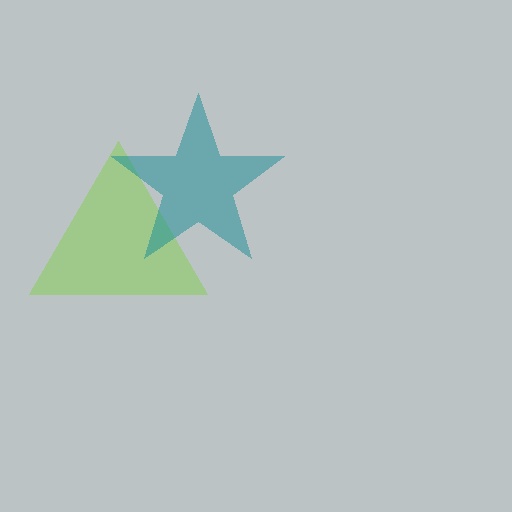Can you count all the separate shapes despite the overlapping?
Yes, there are 2 separate shapes.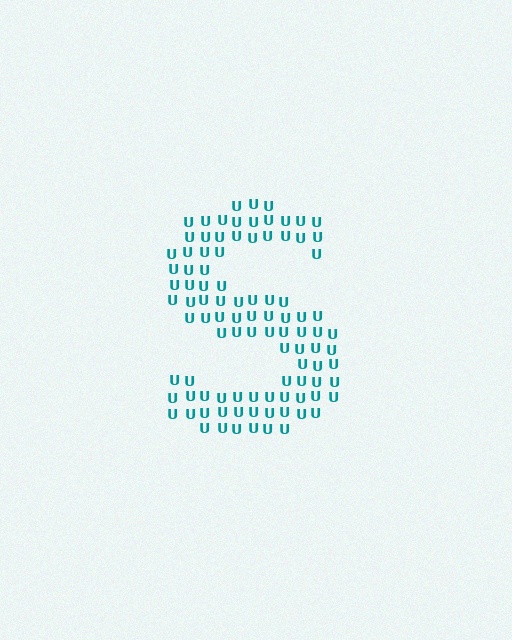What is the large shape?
The large shape is the letter S.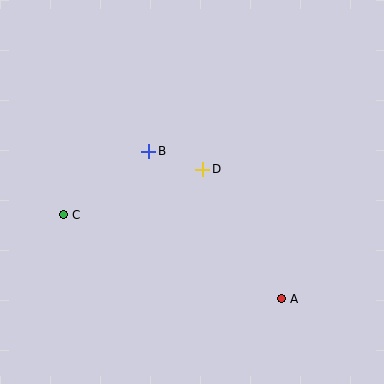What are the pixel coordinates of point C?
Point C is at (63, 215).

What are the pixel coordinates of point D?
Point D is at (203, 169).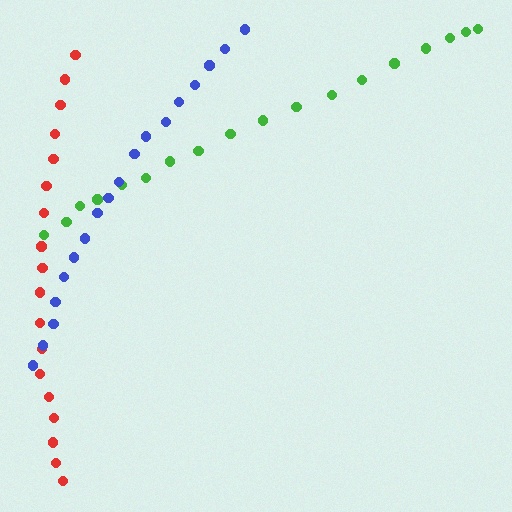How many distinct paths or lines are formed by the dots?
There are 3 distinct paths.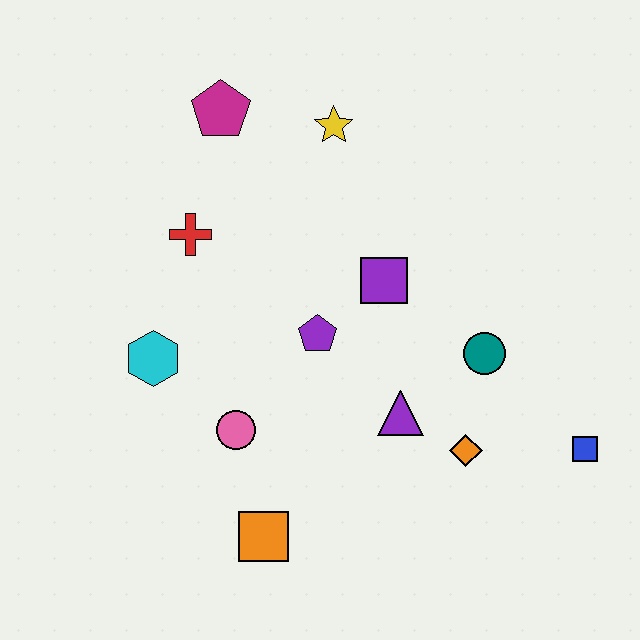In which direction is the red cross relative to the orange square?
The red cross is above the orange square.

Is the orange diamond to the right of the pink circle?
Yes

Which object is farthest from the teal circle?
The magenta pentagon is farthest from the teal circle.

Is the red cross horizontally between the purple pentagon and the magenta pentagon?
No